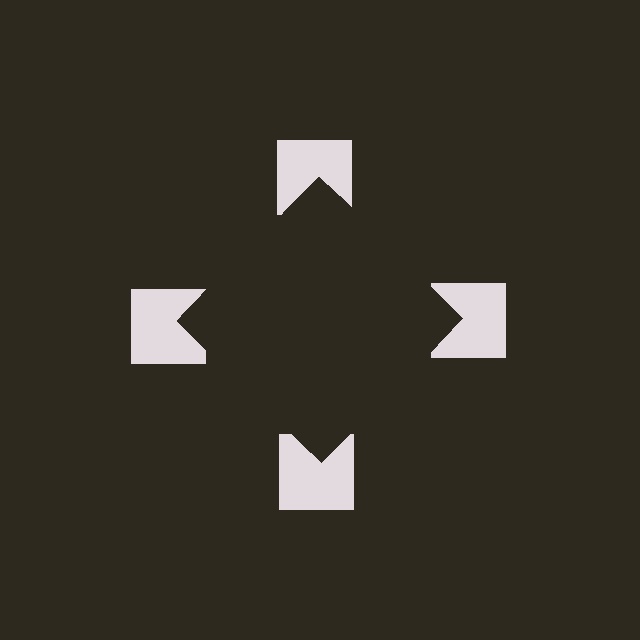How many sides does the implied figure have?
4 sides.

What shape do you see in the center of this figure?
An illusory square — its edges are inferred from the aligned wedge cuts in the notched squares, not physically drawn.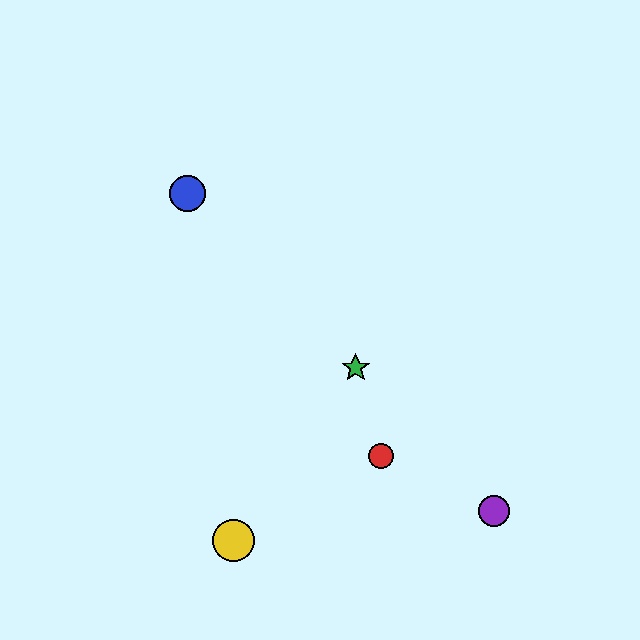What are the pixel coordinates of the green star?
The green star is at (356, 368).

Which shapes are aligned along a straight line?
The blue circle, the green star, the purple circle are aligned along a straight line.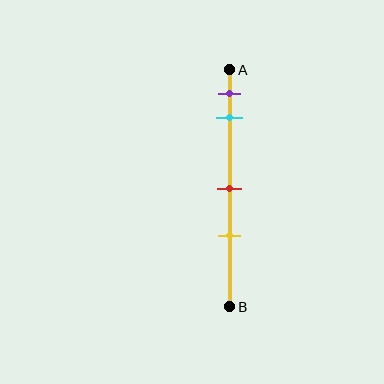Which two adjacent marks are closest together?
The purple and cyan marks are the closest adjacent pair.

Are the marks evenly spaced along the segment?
No, the marks are not evenly spaced.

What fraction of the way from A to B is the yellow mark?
The yellow mark is approximately 70% (0.7) of the way from A to B.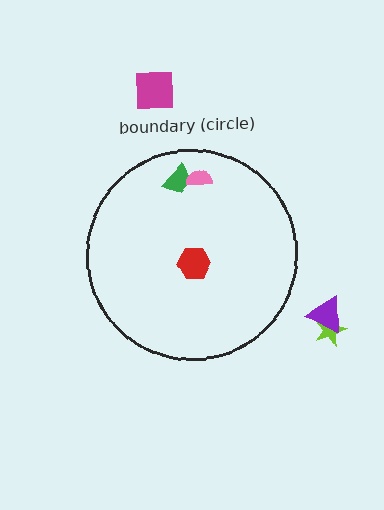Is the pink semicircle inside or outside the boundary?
Inside.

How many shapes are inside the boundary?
3 inside, 3 outside.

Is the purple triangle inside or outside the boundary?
Outside.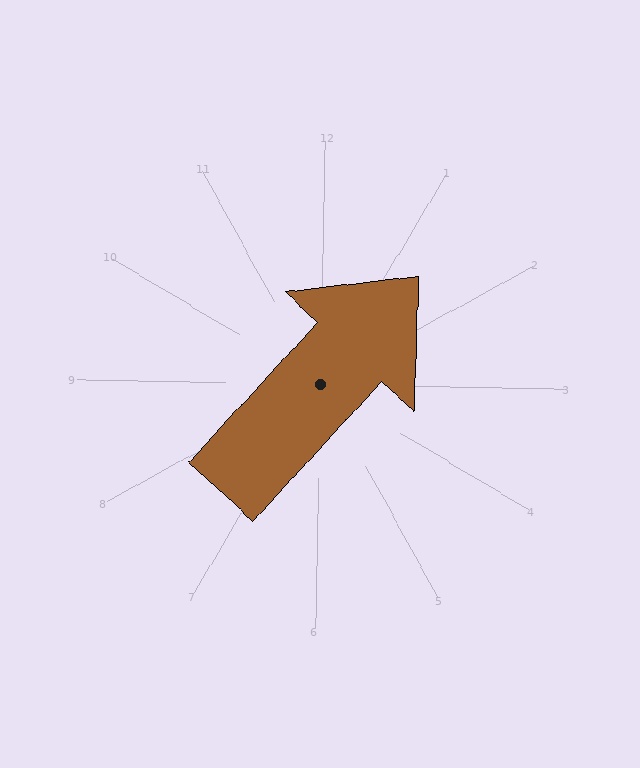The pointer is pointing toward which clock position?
Roughly 1 o'clock.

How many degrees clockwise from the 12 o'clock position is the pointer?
Approximately 42 degrees.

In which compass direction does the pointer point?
Northeast.